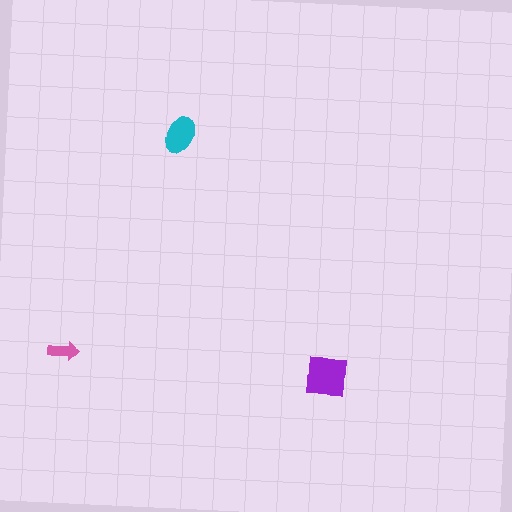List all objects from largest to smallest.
The purple square, the cyan ellipse, the pink arrow.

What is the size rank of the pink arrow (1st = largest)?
3rd.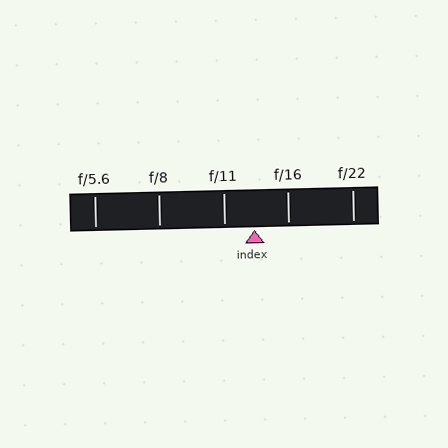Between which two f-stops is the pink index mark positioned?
The index mark is between f/11 and f/16.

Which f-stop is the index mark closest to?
The index mark is closest to f/11.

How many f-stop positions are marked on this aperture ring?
There are 5 f-stop positions marked.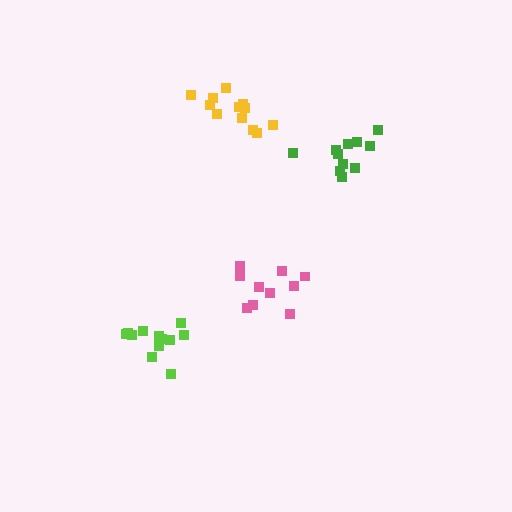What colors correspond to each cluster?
The clusters are colored: green, yellow, lime, pink.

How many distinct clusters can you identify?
There are 4 distinct clusters.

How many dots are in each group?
Group 1: 11 dots, Group 2: 12 dots, Group 3: 12 dots, Group 4: 10 dots (45 total).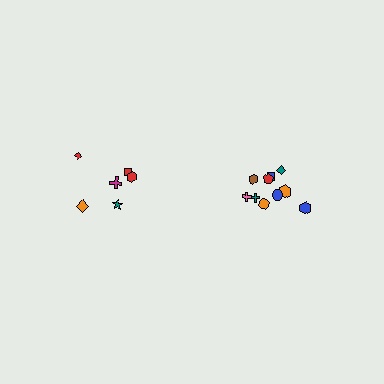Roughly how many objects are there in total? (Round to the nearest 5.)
Roughly 15 objects in total.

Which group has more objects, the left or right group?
The right group.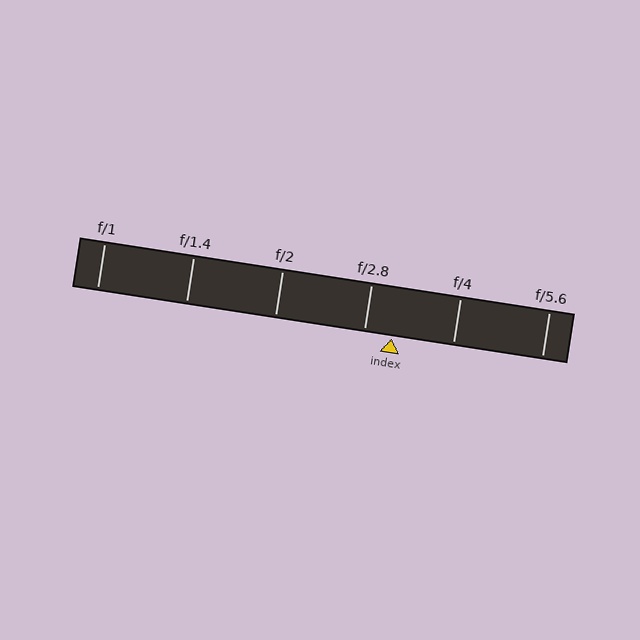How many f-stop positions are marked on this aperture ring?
There are 6 f-stop positions marked.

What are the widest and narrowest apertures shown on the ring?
The widest aperture shown is f/1 and the narrowest is f/5.6.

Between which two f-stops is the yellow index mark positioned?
The index mark is between f/2.8 and f/4.